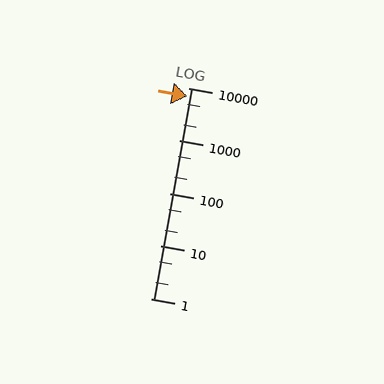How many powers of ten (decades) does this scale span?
The scale spans 4 decades, from 1 to 10000.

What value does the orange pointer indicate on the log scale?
The pointer indicates approximately 6900.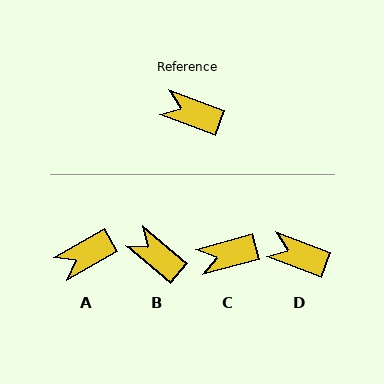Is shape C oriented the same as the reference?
No, it is off by about 35 degrees.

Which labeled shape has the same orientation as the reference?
D.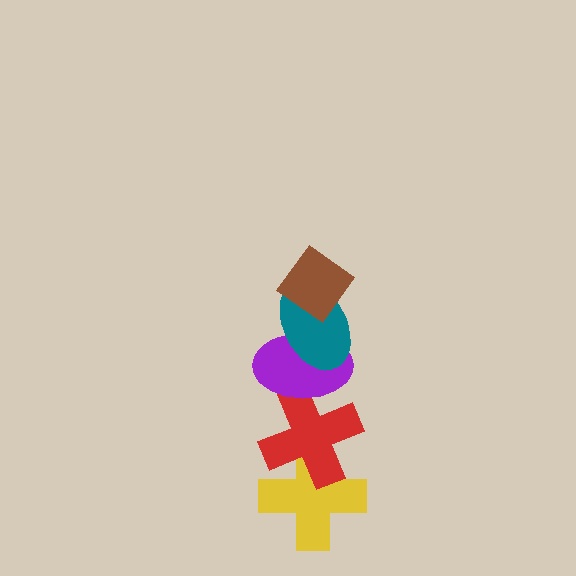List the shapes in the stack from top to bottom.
From top to bottom: the brown diamond, the teal ellipse, the purple ellipse, the red cross, the yellow cross.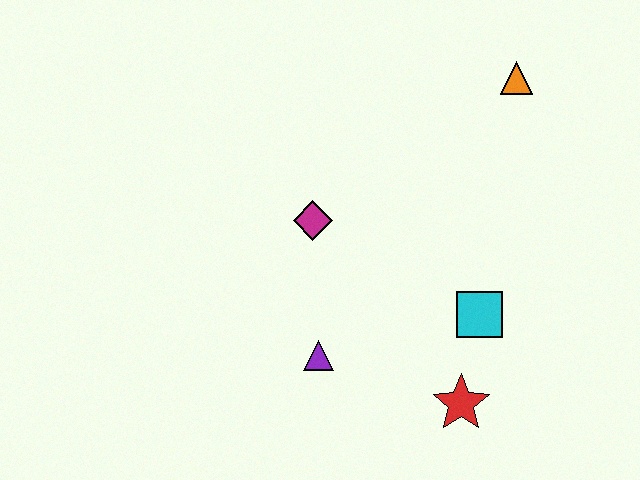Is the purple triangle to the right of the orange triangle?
No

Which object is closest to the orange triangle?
The cyan square is closest to the orange triangle.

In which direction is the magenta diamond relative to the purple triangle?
The magenta diamond is above the purple triangle.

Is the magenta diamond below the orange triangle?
Yes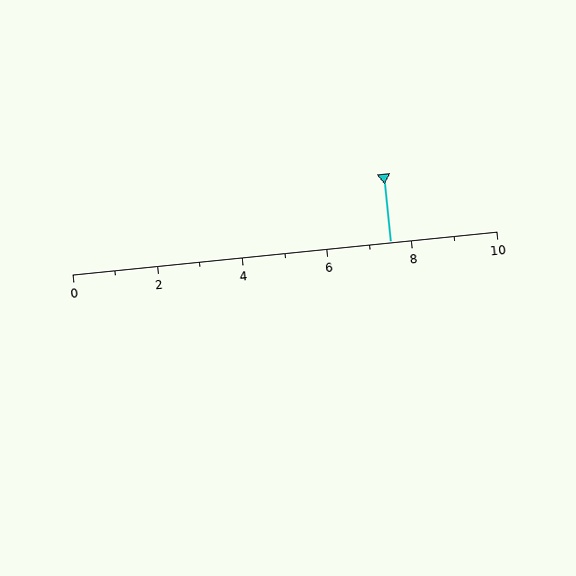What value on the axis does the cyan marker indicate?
The marker indicates approximately 7.5.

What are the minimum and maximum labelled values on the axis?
The axis runs from 0 to 10.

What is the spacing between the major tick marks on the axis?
The major ticks are spaced 2 apart.